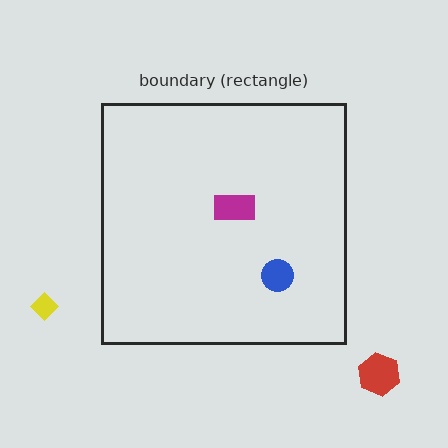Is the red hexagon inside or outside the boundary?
Outside.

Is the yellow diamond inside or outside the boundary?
Outside.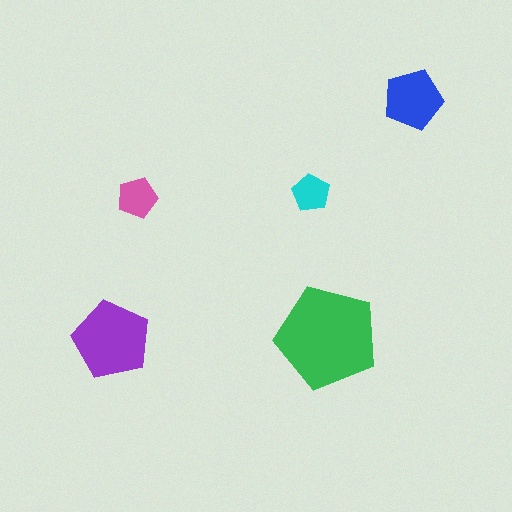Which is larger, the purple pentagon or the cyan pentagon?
The purple one.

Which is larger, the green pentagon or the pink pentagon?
The green one.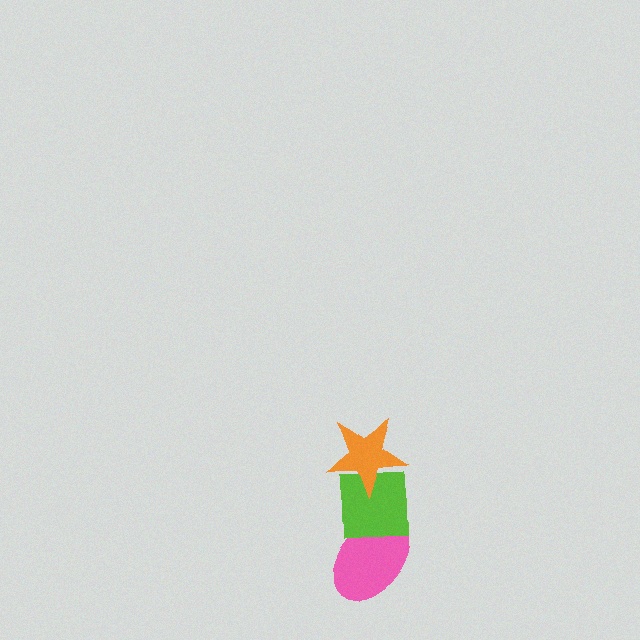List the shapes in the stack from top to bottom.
From top to bottom: the orange star, the lime square, the pink ellipse.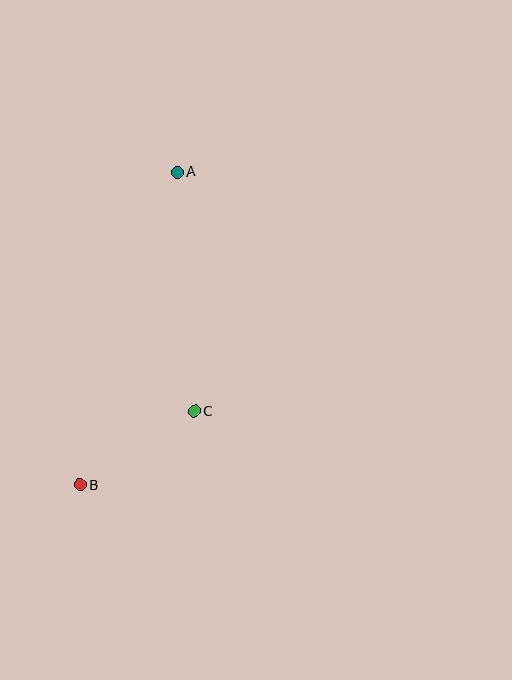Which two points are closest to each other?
Points B and C are closest to each other.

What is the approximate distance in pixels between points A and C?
The distance between A and C is approximately 239 pixels.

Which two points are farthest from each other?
Points A and B are farthest from each other.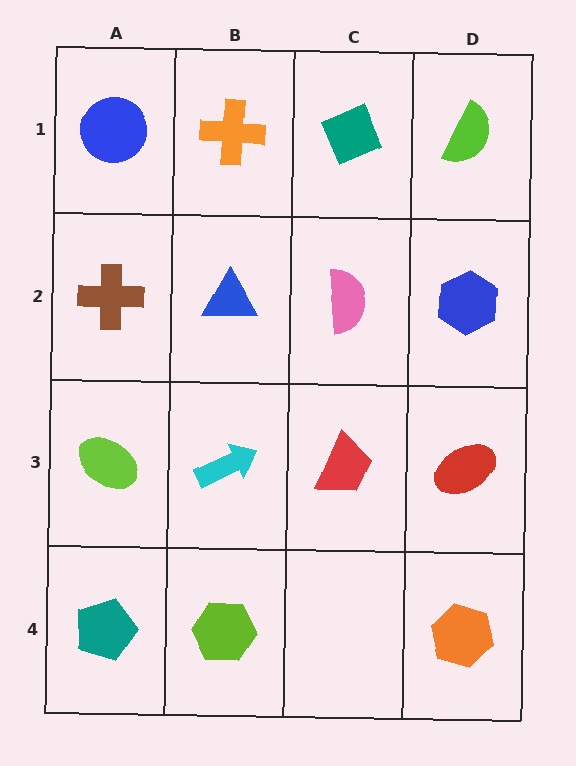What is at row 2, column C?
A pink semicircle.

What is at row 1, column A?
A blue circle.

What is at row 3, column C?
A red trapezoid.